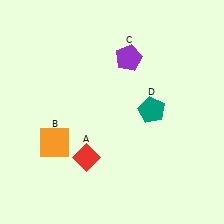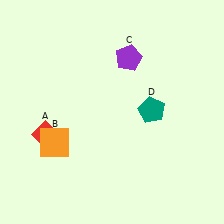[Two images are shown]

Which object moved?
The red diamond (A) moved left.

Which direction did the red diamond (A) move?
The red diamond (A) moved left.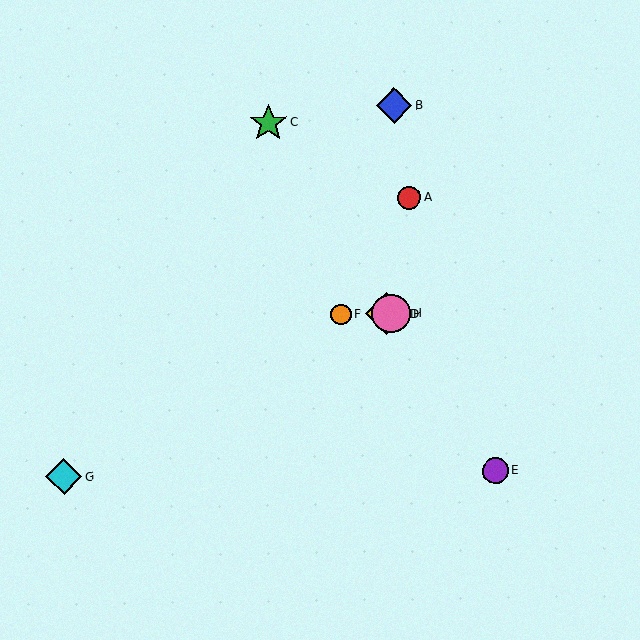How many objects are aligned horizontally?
3 objects (D, F, H) are aligned horizontally.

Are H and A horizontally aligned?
No, H is at y≈313 and A is at y≈197.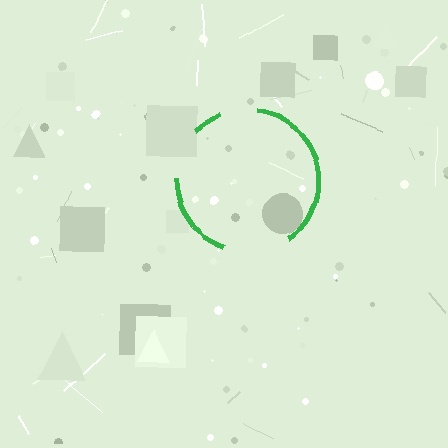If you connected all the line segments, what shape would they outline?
They would outline a circle.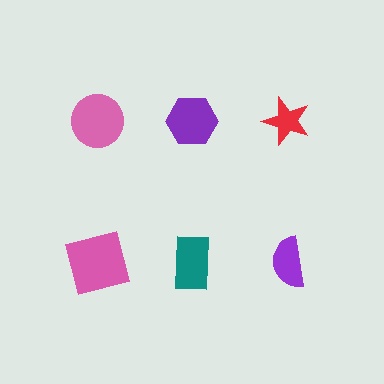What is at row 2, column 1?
A pink square.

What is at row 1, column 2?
A purple hexagon.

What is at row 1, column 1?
A pink circle.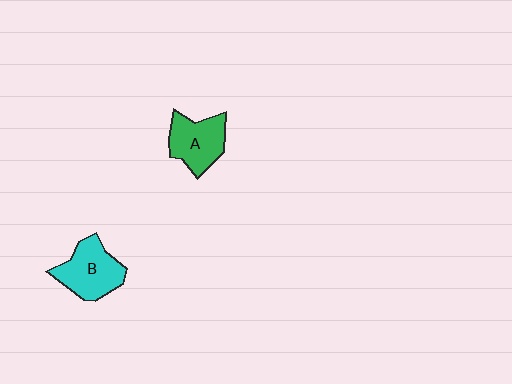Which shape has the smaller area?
Shape A (green).